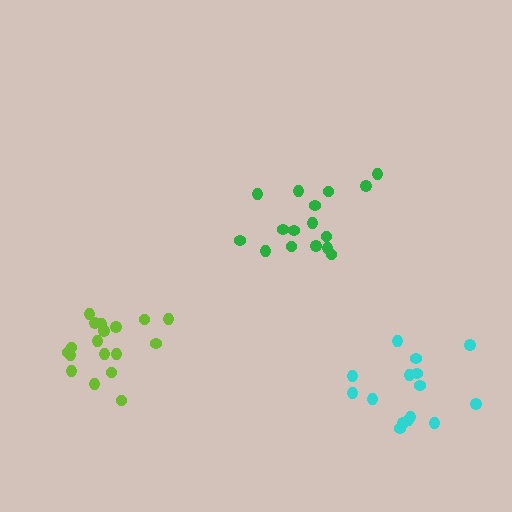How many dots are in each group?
Group 1: 18 dots, Group 2: 16 dots, Group 3: 15 dots (49 total).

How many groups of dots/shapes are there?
There are 3 groups.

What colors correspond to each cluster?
The clusters are colored: lime, green, cyan.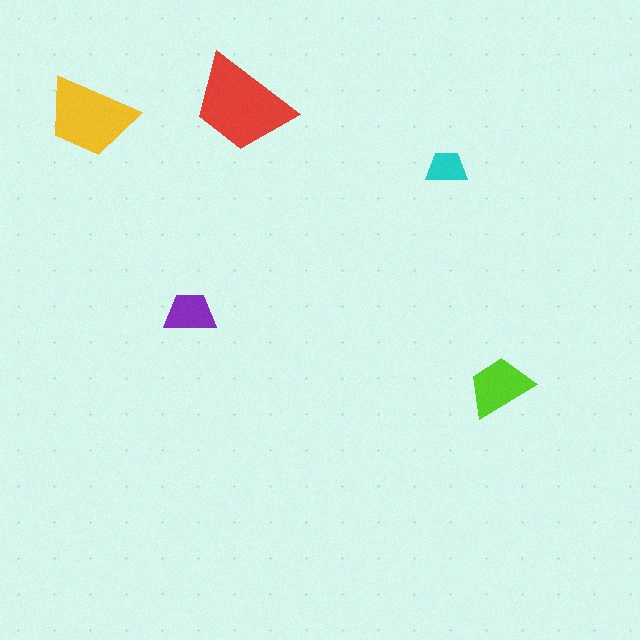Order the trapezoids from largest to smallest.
the red one, the yellow one, the lime one, the purple one, the cyan one.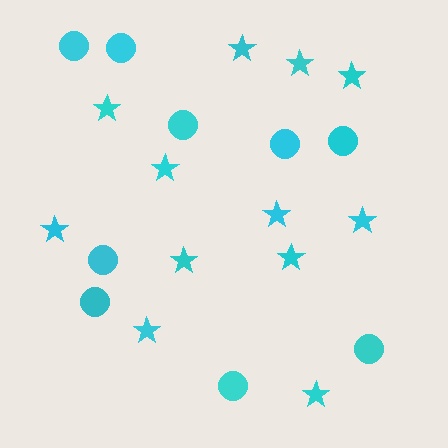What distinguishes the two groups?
There are 2 groups: one group of stars (12) and one group of circles (9).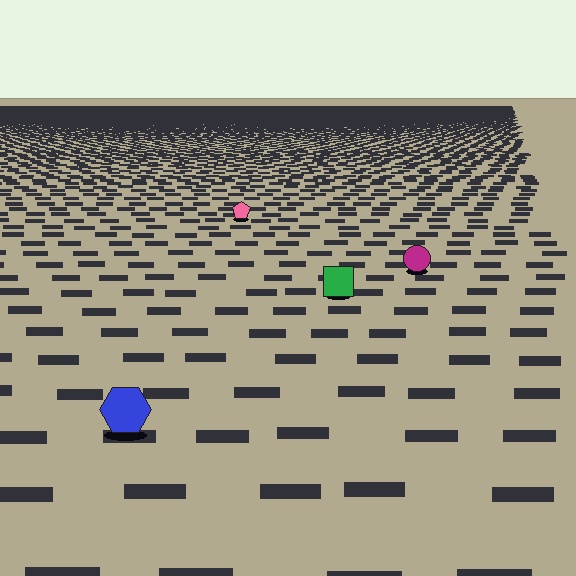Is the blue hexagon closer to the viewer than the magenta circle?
Yes. The blue hexagon is closer — you can tell from the texture gradient: the ground texture is coarser near it.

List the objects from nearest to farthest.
From nearest to farthest: the blue hexagon, the green square, the magenta circle, the pink pentagon.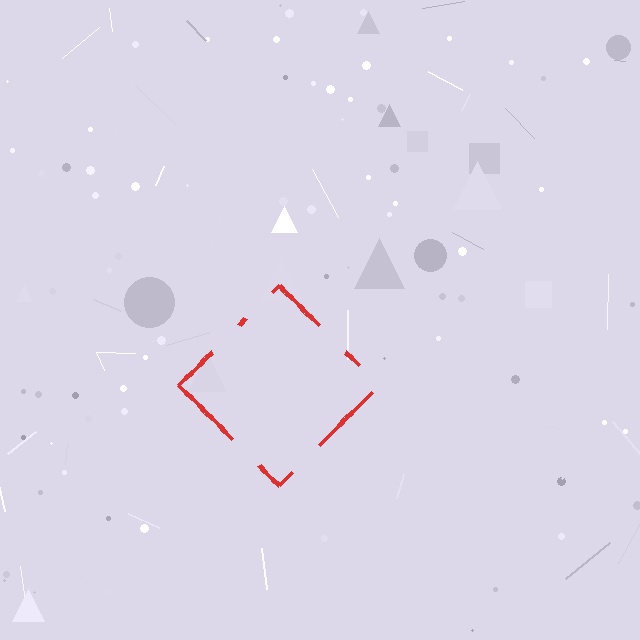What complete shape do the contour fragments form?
The contour fragments form a diamond.